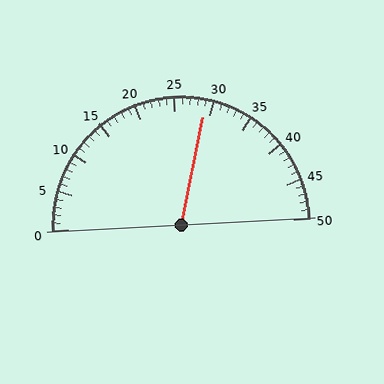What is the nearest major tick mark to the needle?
The nearest major tick mark is 30.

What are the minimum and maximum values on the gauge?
The gauge ranges from 0 to 50.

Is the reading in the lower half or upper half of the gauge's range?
The reading is in the upper half of the range (0 to 50).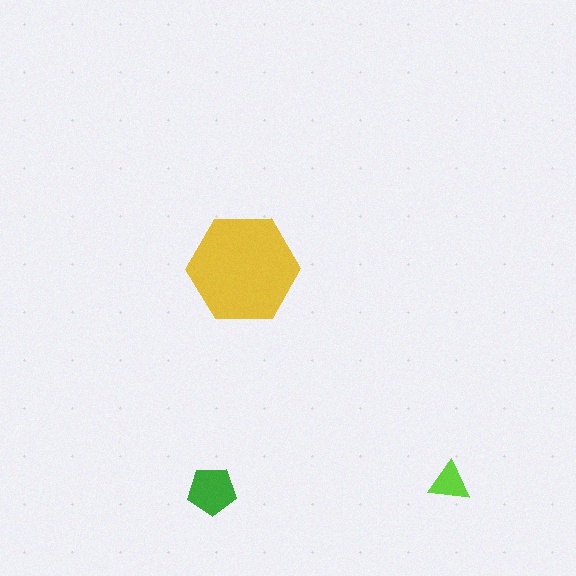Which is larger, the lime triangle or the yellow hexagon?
The yellow hexagon.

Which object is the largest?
The yellow hexagon.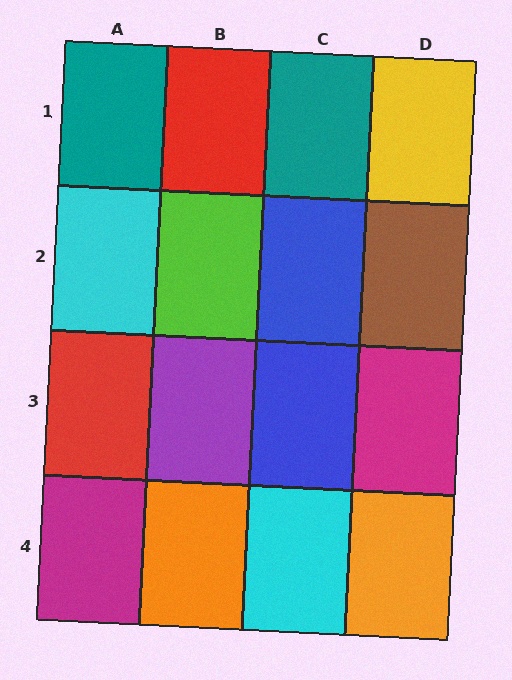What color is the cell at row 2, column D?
Brown.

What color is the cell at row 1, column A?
Teal.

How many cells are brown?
1 cell is brown.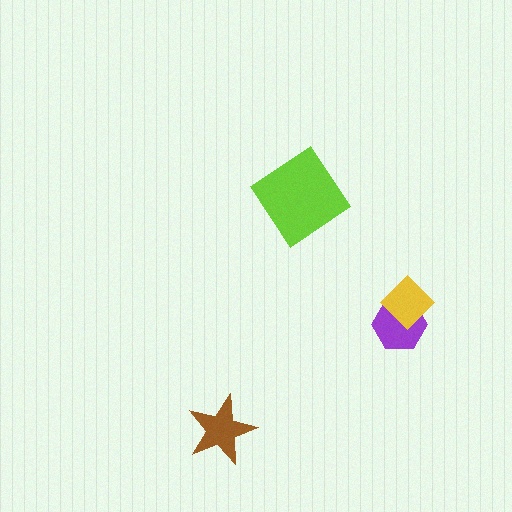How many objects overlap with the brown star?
0 objects overlap with the brown star.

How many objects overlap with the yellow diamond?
1 object overlaps with the yellow diamond.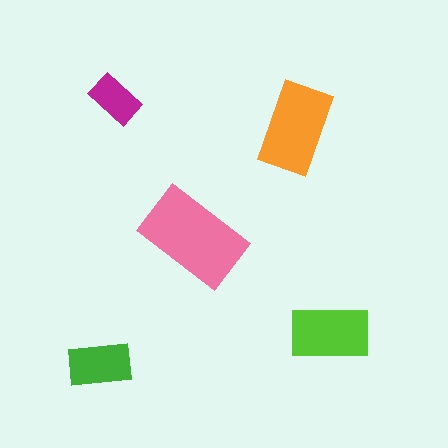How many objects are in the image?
There are 5 objects in the image.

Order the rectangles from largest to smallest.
the pink one, the orange one, the lime one, the green one, the magenta one.